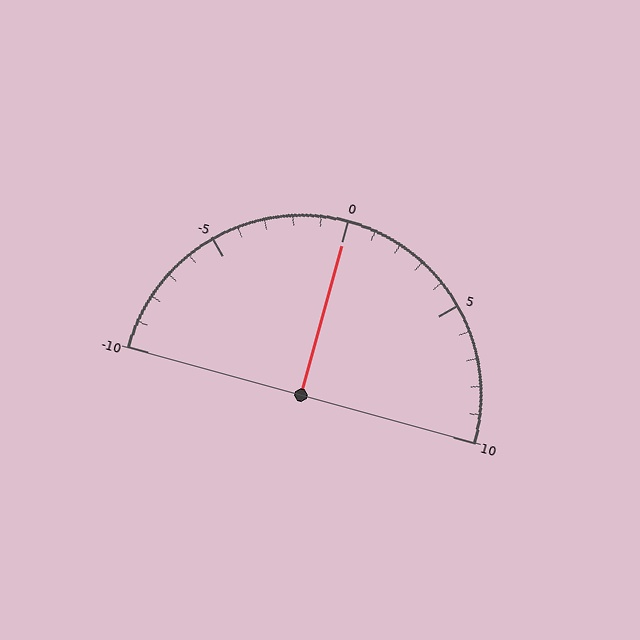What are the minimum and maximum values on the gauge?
The gauge ranges from -10 to 10.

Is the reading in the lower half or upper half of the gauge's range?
The reading is in the upper half of the range (-10 to 10).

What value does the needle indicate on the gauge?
The needle indicates approximately 0.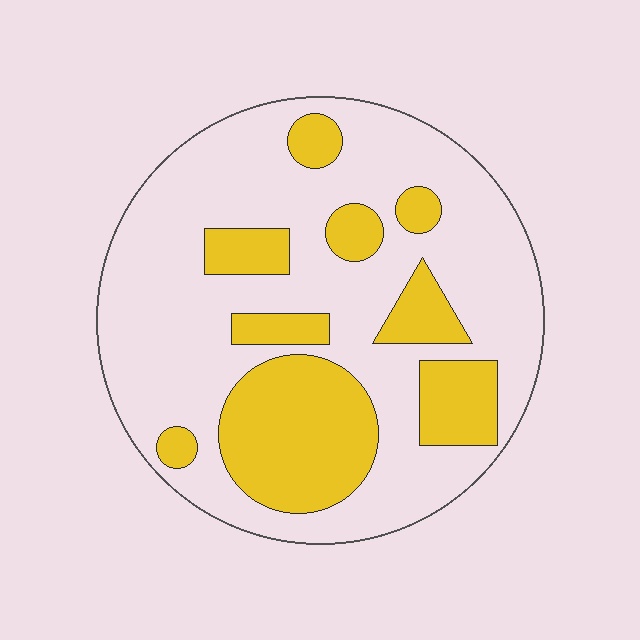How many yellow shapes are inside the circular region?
9.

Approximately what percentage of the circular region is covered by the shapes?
Approximately 30%.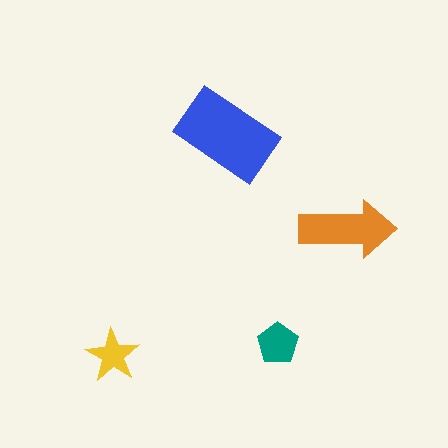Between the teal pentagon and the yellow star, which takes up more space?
The teal pentagon.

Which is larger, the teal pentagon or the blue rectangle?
The blue rectangle.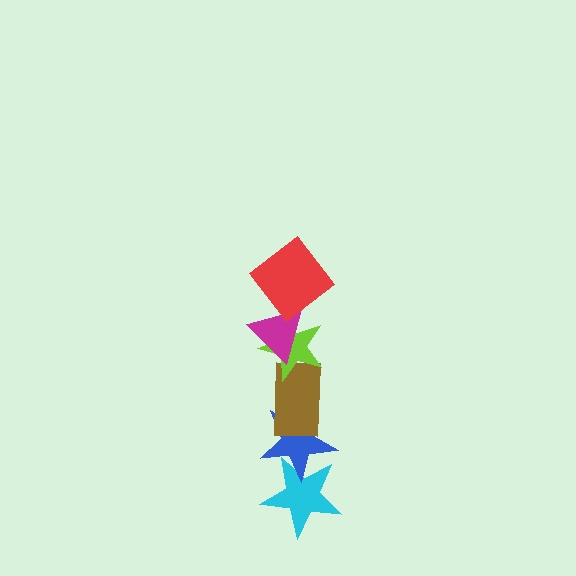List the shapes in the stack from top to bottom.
From top to bottom: the red diamond, the magenta triangle, the lime star, the brown rectangle, the blue star, the cyan star.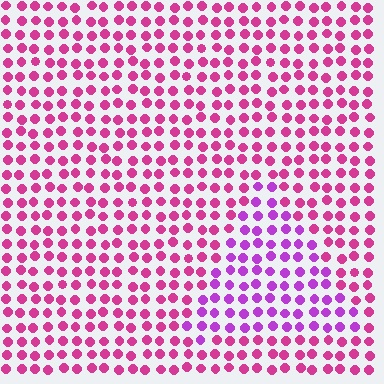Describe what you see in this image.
The image is filled with small magenta elements in a uniform arrangement. A triangle-shaped region is visible where the elements are tinted to a slightly different hue, forming a subtle color boundary.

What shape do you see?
I see a triangle.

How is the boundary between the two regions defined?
The boundary is defined purely by a slight shift in hue (about 34 degrees). Spacing, size, and orientation are identical on both sides.